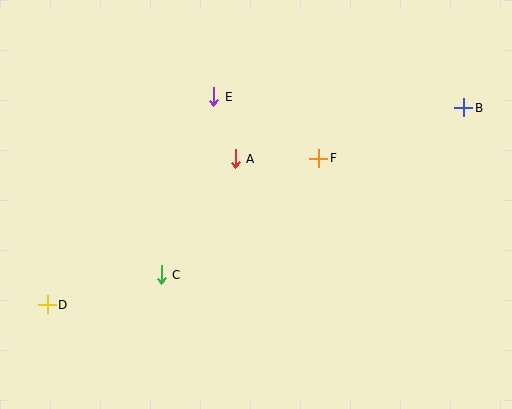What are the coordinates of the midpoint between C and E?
The midpoint between C and E is at (187, 186).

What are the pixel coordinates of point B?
Point B is at (464, 108).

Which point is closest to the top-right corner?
Point B is closest to the top-right corner.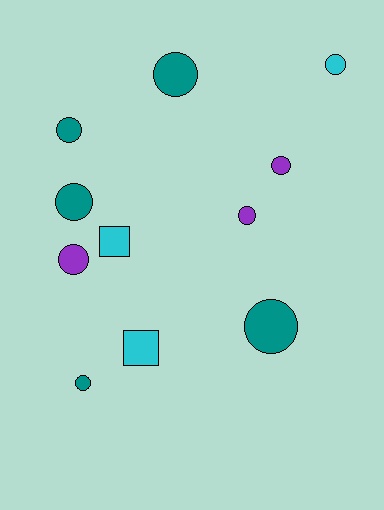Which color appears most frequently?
Teal, with 5 objects.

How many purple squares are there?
There are no purple squares.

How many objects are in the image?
There are 11 objects.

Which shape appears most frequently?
Circle, with 9 objects.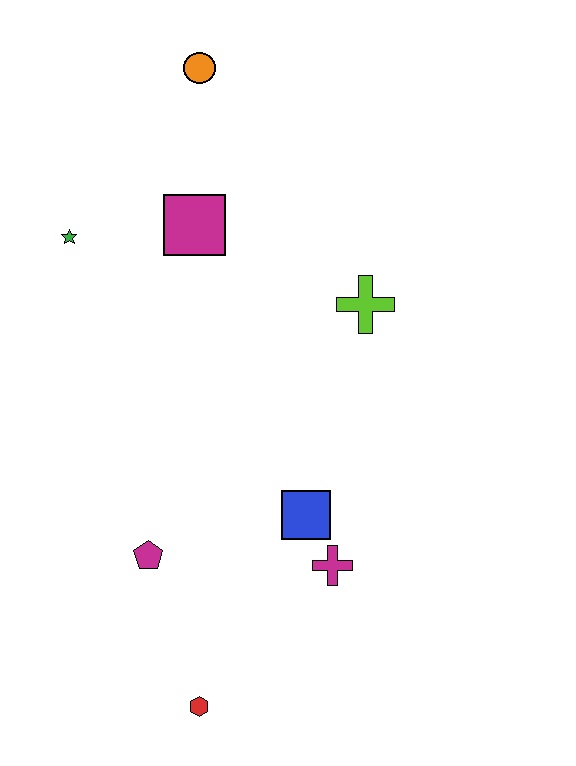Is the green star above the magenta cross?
Yes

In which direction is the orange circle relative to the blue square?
The orange circle is above the blue square.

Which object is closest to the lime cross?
The magenta square is closest to the lime cross.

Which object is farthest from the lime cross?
The red hexagon is farthest from the lime cross.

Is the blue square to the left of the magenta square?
No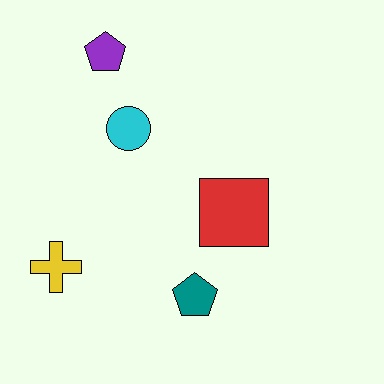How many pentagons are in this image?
There are 2 pentagons.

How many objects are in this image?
There are 5 objects.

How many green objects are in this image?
There are no green objects.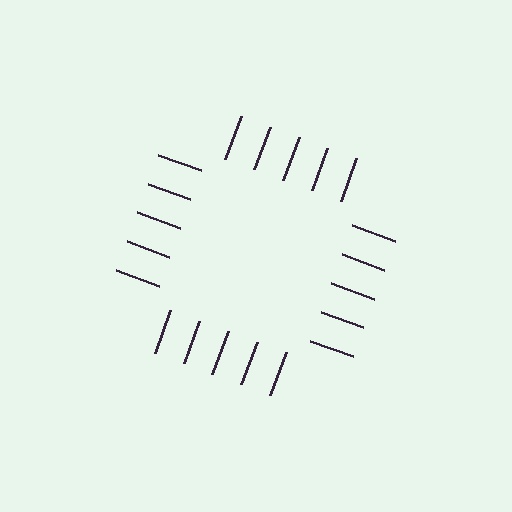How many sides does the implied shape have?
4 sides — the line-ends trace a square.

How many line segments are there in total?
20 — 5 along each of the 4 edges.